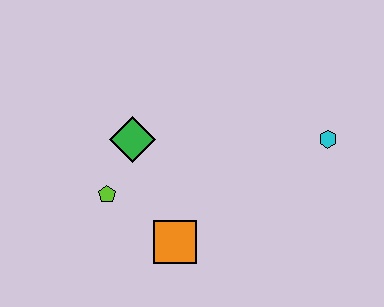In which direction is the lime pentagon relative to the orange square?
The lime pentagon is to the left of the orange square.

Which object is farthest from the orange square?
The cyan hexagon is farthest from the orange square.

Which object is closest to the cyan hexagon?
The orange square is closest to the cyan hexagon.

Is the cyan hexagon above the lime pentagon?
Yes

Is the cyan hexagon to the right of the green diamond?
Yes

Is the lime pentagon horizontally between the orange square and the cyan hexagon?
No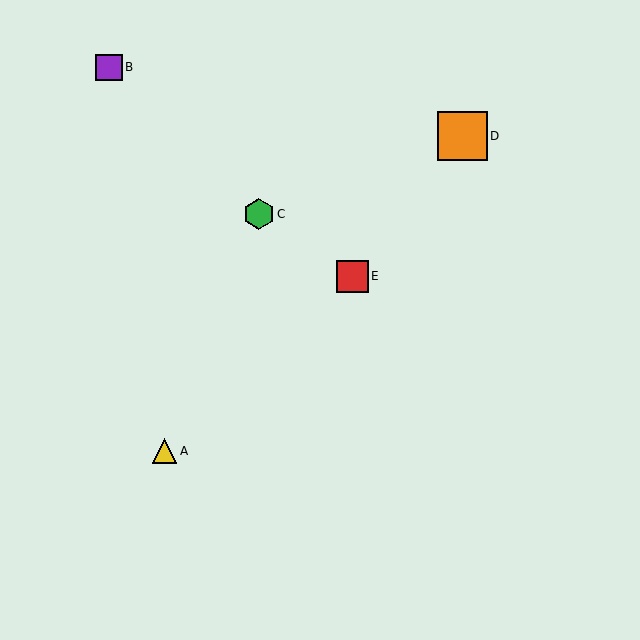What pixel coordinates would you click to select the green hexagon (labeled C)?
Click at (259, 214) to select the green hexagon C.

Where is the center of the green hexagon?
The center of the green hexagon is at (259, 214).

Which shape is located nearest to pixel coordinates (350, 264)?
The red square (labeled E) at (352, 276) is nearest to that location.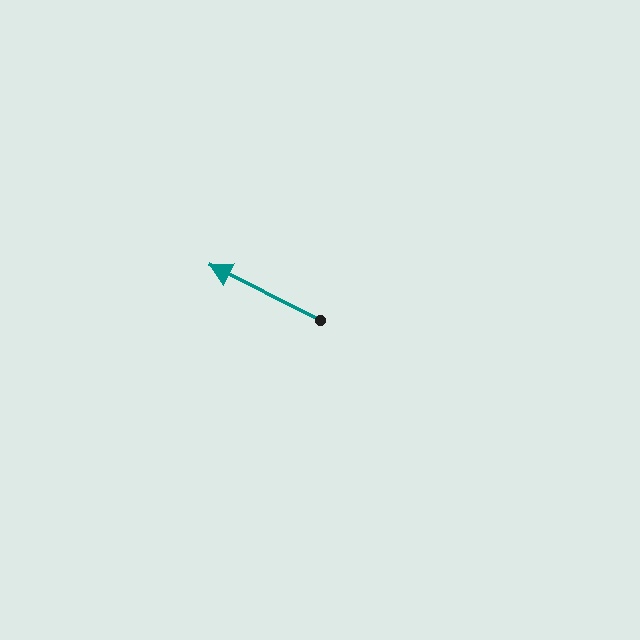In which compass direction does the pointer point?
Northwest.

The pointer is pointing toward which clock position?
Roughly 10 o'clock.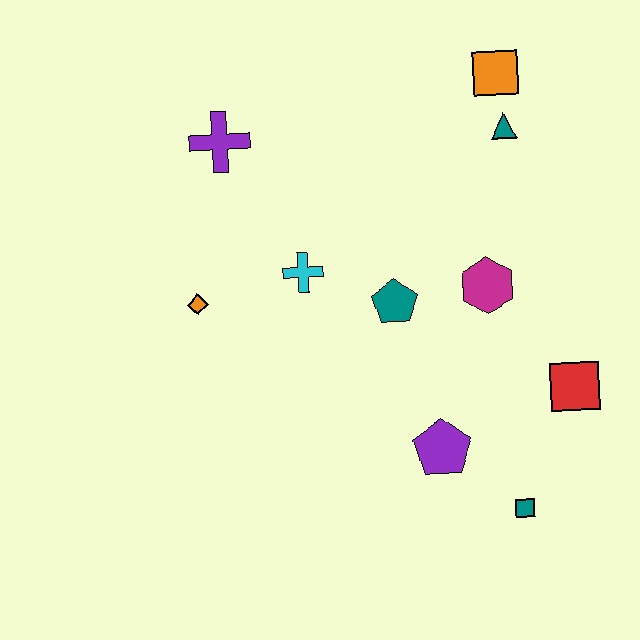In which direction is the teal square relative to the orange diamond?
The teal square is to the right of the orange diamond.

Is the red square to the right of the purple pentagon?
Yes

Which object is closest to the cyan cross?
The teal pentagon is closest to the cyan cross.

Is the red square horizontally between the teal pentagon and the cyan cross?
No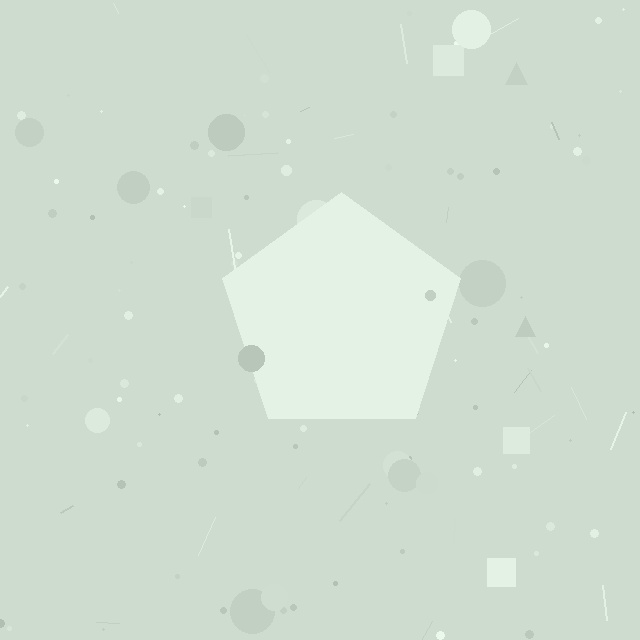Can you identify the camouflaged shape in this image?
The camouflaged shape is a pentagon.